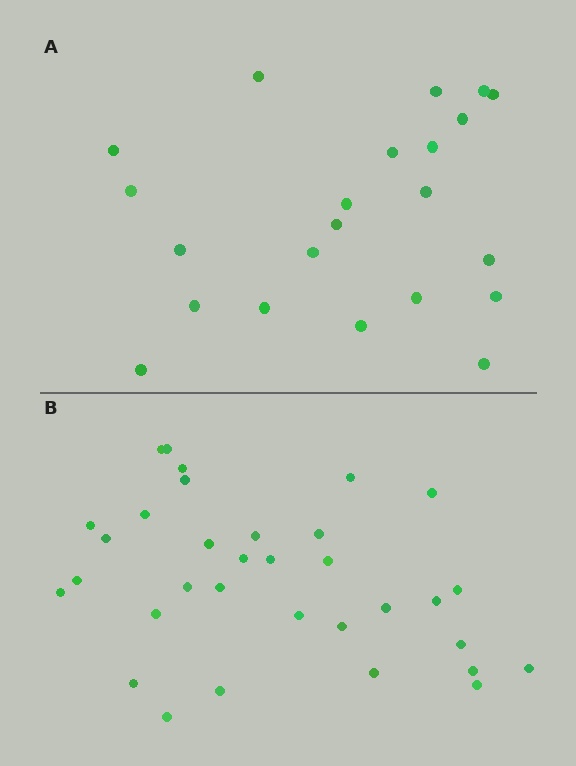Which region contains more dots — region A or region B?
Region B (the bottom region) has more dots.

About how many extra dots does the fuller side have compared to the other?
Region B has roughly 12 or so more dots than region A.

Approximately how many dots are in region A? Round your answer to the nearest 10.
About 20 dots. (The exact count is 22, which rounds to 20.)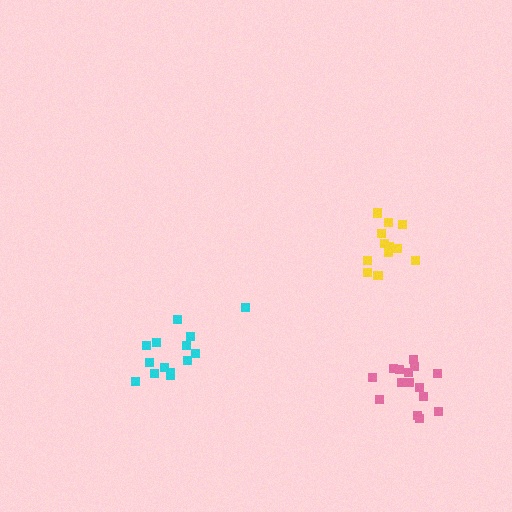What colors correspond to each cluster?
The clusters are colored: yellow, cyan, pink.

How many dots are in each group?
Group 1: 12 dots, Group 2: 14 dots, Group 3: 15 dots (41 total).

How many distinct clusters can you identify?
There are 3 distinct clusters.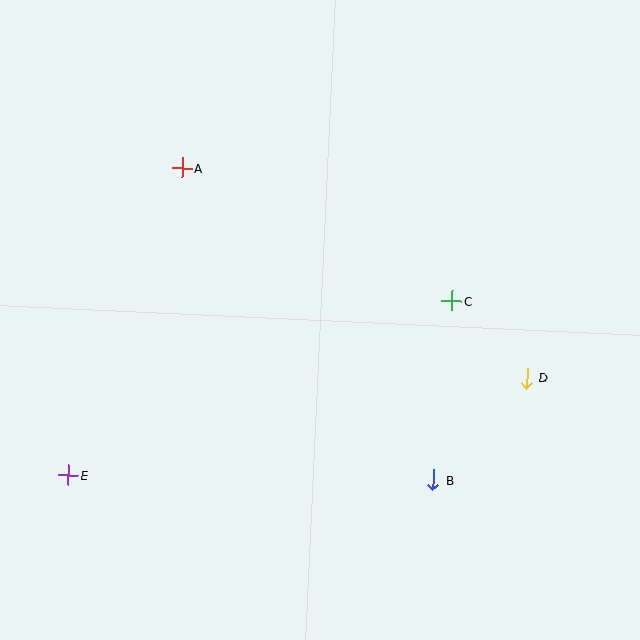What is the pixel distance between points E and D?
The distance between E and D is 469 pixels.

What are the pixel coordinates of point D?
Point D is at (527, 378).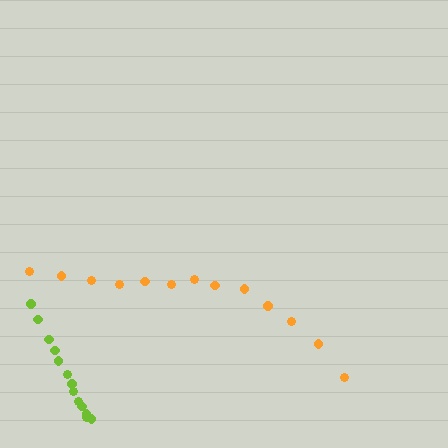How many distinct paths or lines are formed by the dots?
There are 2 distinct paths.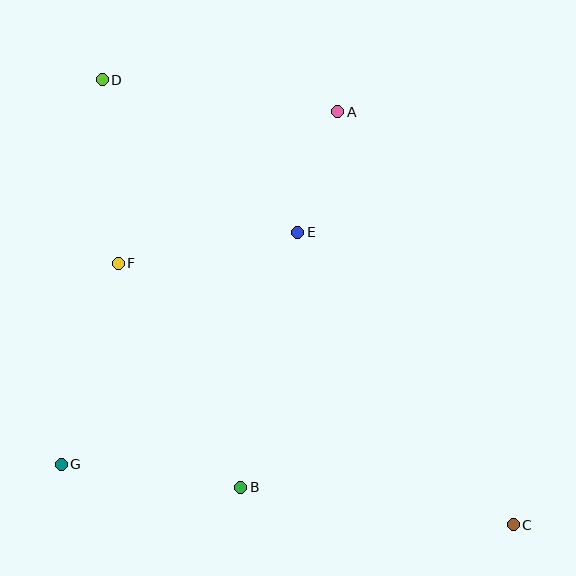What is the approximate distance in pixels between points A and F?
The distance between A and F is approximately 267 pixels.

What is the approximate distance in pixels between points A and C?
The distance between A and C is approximately 449 pixels.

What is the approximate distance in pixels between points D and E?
The distance between D and E is approximately 248 pixels.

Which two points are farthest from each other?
Points C and D are farthest from each other.